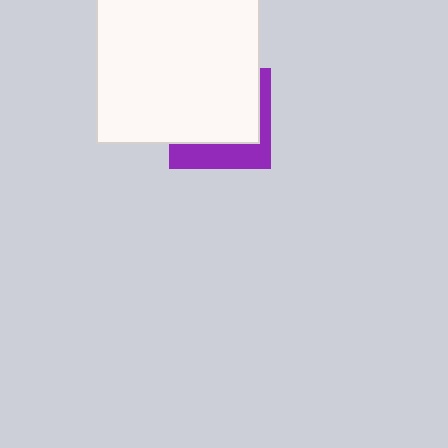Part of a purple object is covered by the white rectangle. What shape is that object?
It is a square.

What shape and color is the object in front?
The object in front is a white rectangle.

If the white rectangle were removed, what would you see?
You would see the complete purple square.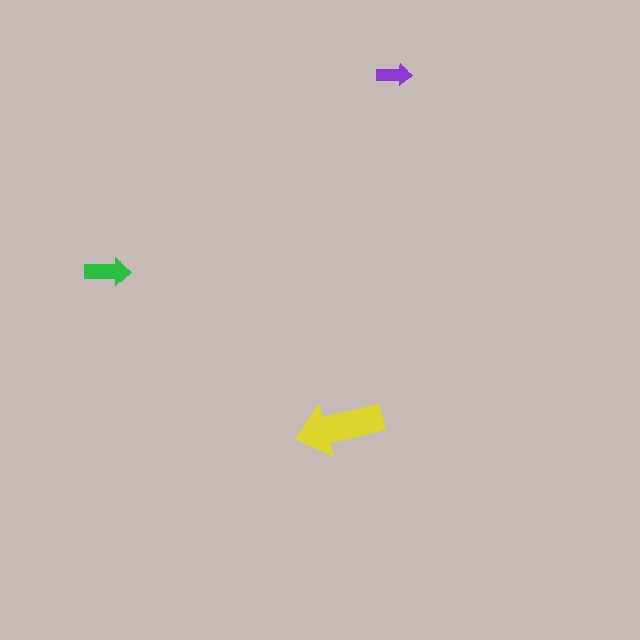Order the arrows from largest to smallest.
the yellow one, the green one, the purple one.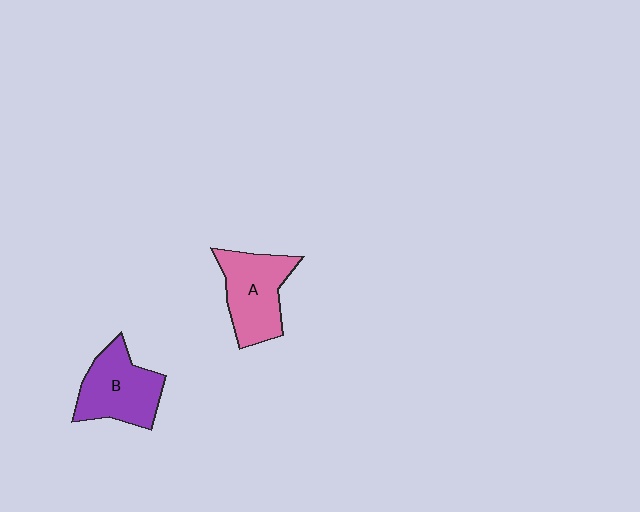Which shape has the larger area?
Shape A (pink).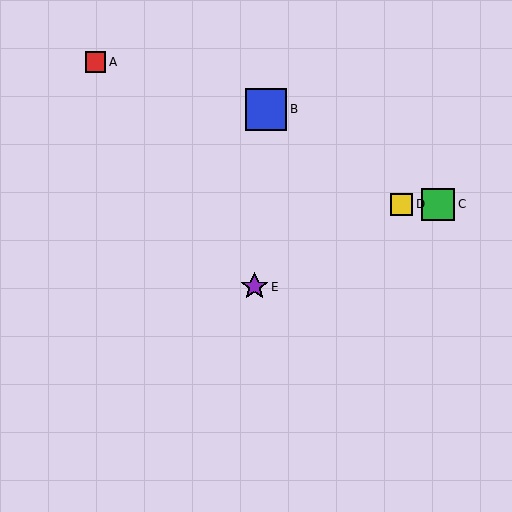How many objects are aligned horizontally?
2 objects (C, D) are aligned horizontally.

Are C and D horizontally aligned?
Yes, both are at y≈204.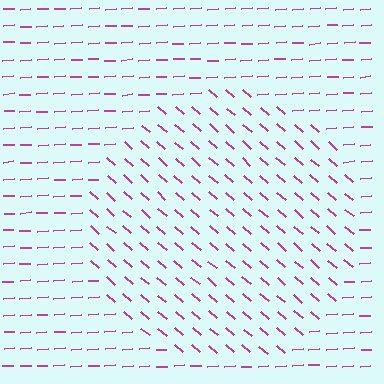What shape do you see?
I see a circle.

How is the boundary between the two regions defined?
The boundary is defined purely by a change in line orientation (approximately 45 degrees difference). All lines are the same color and thickness.